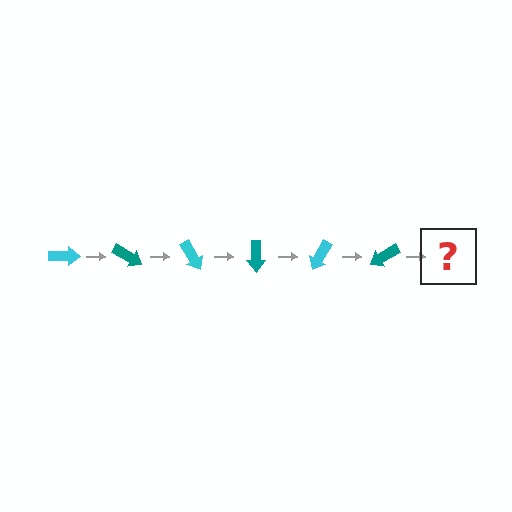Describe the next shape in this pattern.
It should be a cyan arrow, rotated 180 degrees from the start.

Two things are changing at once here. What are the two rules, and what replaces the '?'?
The two rules are that it rotates 30 degrees each step and the color cycles through cyan and teal. The '?' should be a cyan arrow, rotated 180 degrees from the start.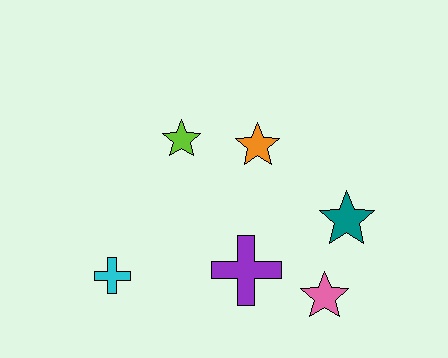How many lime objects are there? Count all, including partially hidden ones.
There is 1 lime object.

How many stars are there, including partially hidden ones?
There are 4 stars.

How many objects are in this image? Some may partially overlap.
There are 6 objects.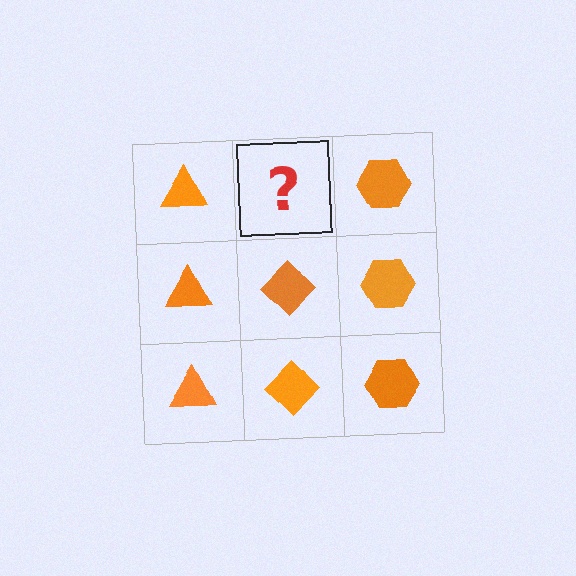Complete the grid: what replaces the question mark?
The question mark should be replaced with an orange diamond.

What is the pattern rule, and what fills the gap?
The rule is that each column has a consistent shape. The gap should be filled with an orange diamond.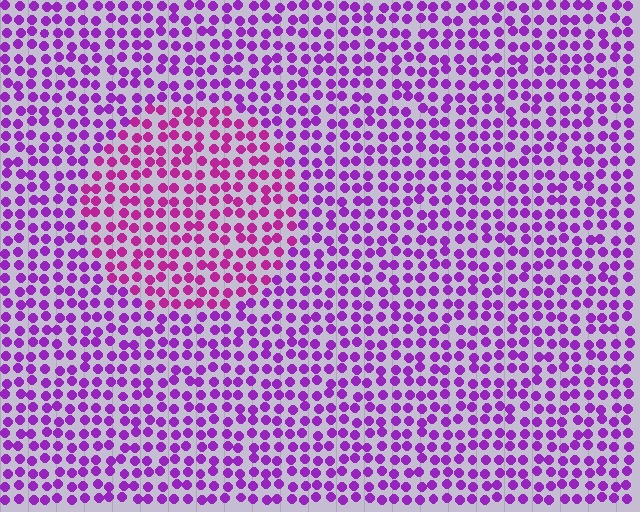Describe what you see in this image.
The image is filled with small purple elements in a uniform arrangement. A circle-shaped region is visible where the elements are tinted to a slightly different hue, forming a subtle color boundary.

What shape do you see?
I see a circle.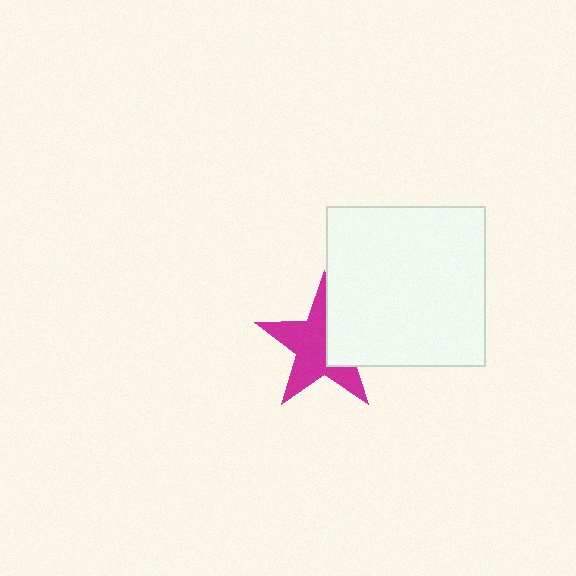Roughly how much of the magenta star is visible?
About half of it is visible (roughly 63%).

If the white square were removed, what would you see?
You would see the complete magenta star.